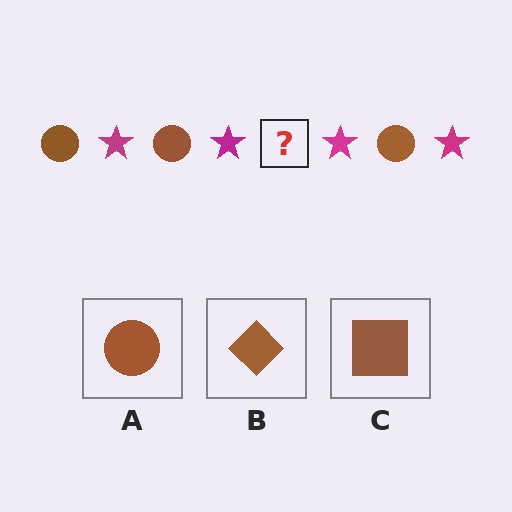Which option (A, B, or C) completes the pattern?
A.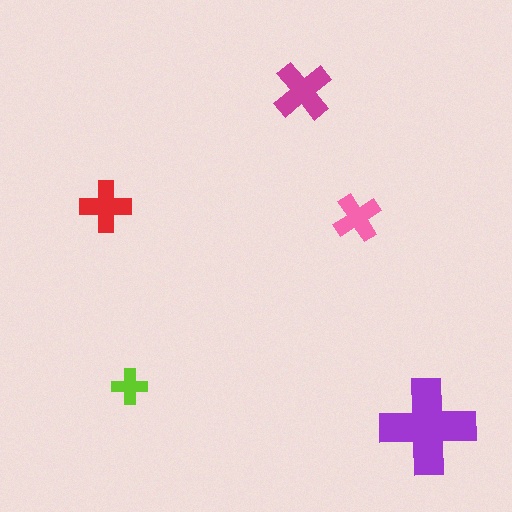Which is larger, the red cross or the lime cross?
The red one.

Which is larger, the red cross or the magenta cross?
The magenta one.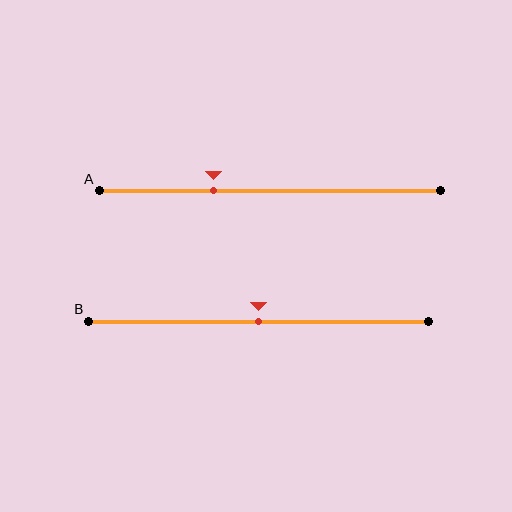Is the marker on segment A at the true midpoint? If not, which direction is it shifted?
No, the marker on segment A is shifted to the left by about 17% of the segment length.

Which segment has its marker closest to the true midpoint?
Segment B has its marker closest to the true midpoint.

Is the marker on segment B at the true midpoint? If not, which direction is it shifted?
Yes, the marker on segment B is at the true midpoint.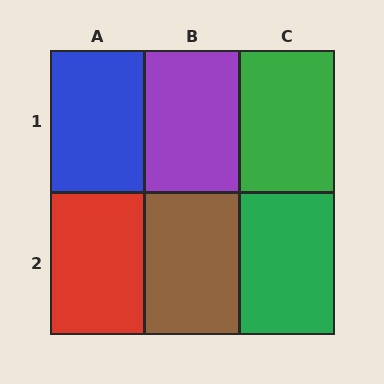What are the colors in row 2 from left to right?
Red, brown, green.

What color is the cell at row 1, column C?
Green.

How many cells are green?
2 cells are green.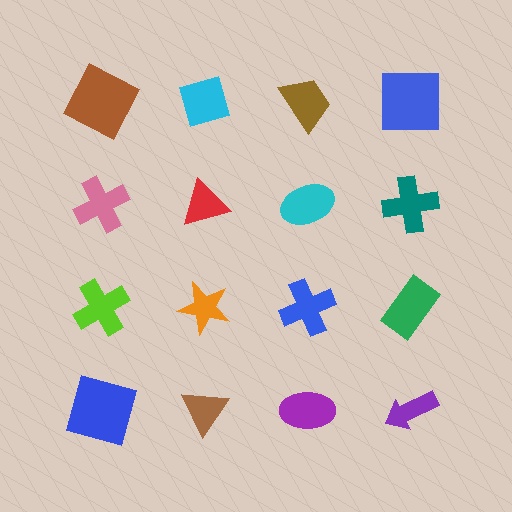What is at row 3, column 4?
A green rectangle.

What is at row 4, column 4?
A purple arrow.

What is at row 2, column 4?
A teal cross.